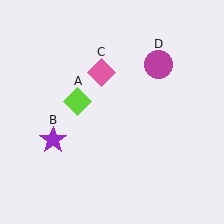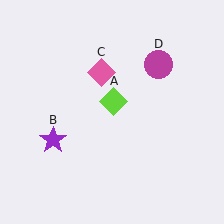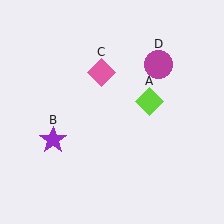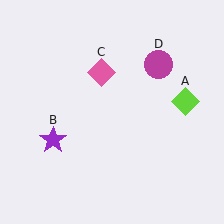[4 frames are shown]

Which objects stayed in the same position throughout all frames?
Purple star (object B) and pink diamond (object C) and magenta circle (object D) remained stationary.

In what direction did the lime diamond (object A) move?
The lime diamond (object A) moved right.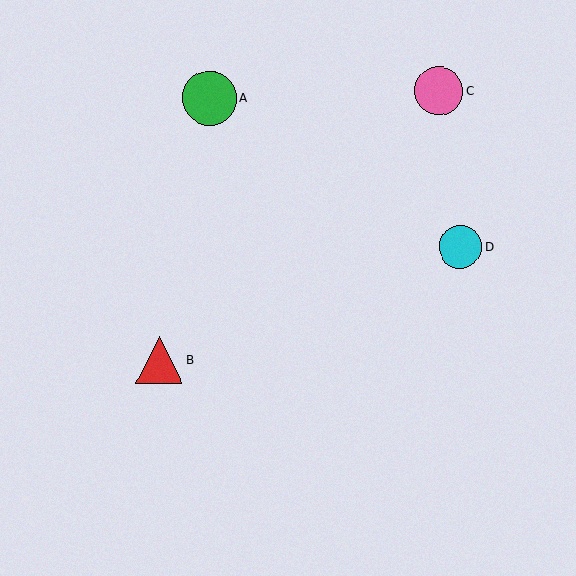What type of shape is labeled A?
Shape A is a green circle.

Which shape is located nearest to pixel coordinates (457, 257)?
The cyan circle (labeled D) at (460, 247) is nearest to that location.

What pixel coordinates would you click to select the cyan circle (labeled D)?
Click at (460, 247) to select the cyan circle D.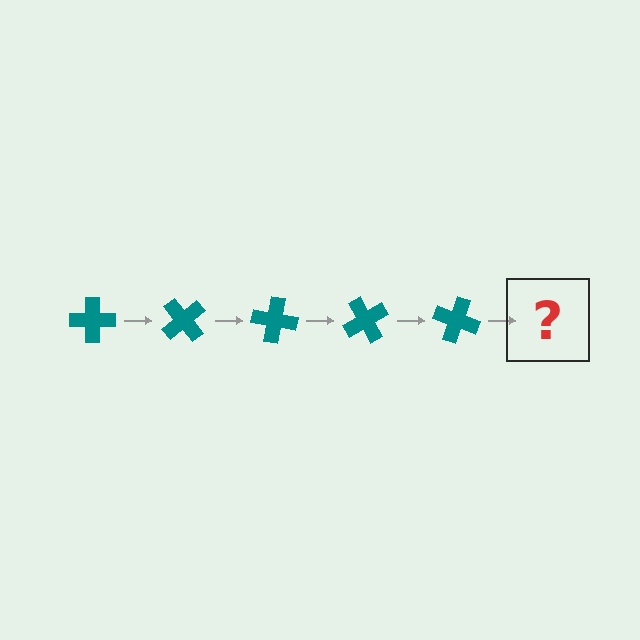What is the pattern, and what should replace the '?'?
The pattern is that the cross rotates 50 degrees each step. The '?' should be a teal cross rotated 250 degrees.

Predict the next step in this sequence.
The next step is a teal cross rotated 250 degrees.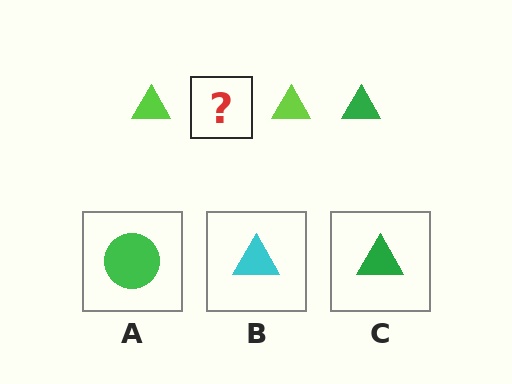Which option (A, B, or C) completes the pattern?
C.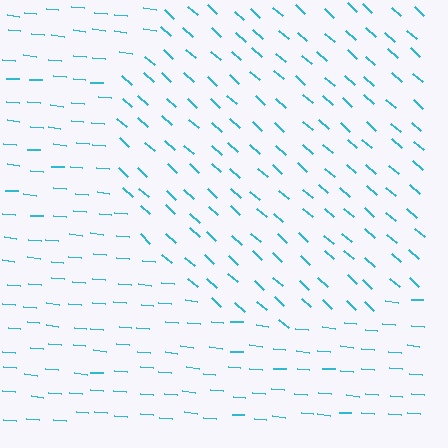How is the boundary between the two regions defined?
The boundary is defined purely by a change in line orientation (approximately 36 degrees difference). All lines are the same color and thickness.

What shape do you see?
I see a circle.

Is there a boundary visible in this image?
Yes, there is a texture boundary formed by a change in line orientation.